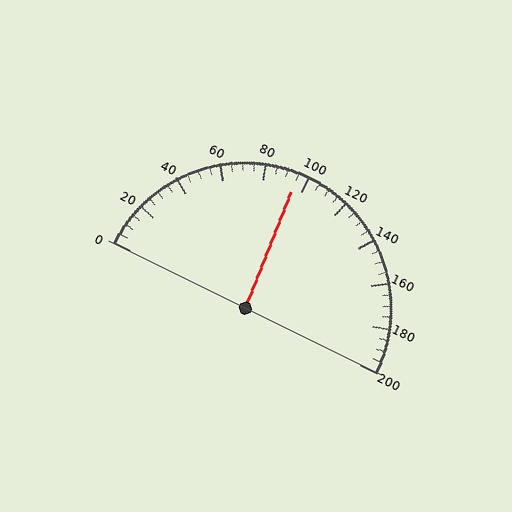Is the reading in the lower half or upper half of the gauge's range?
The reading is in the lower half of the range (0 to 200).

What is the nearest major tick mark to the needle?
The nearest major tick mark is 100.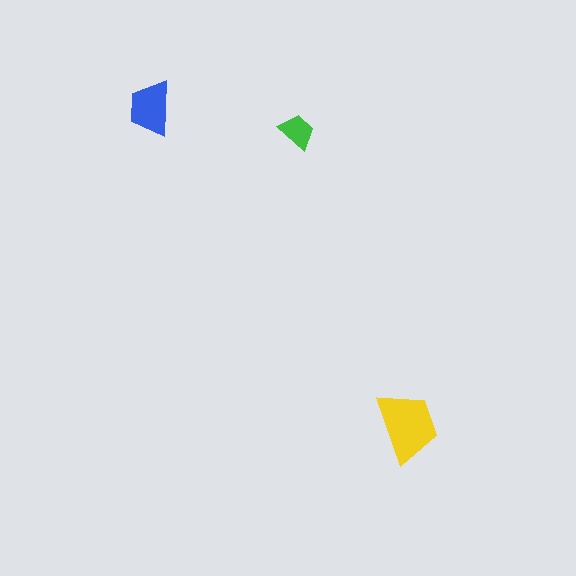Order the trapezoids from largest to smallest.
the yellow one, the blue one, the green one.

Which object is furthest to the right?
The yellow trapezoid is rightmost.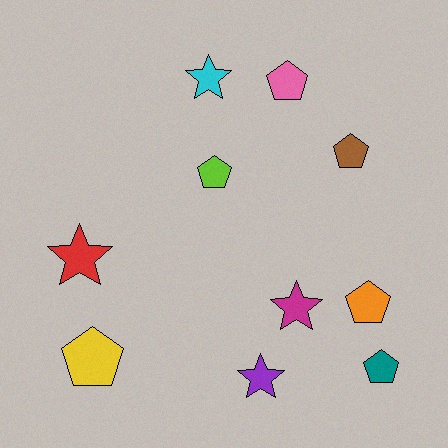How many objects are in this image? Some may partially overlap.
There are 10 objects.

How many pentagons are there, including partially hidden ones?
There are 6 pentagons.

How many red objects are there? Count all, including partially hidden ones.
There is 1 red object.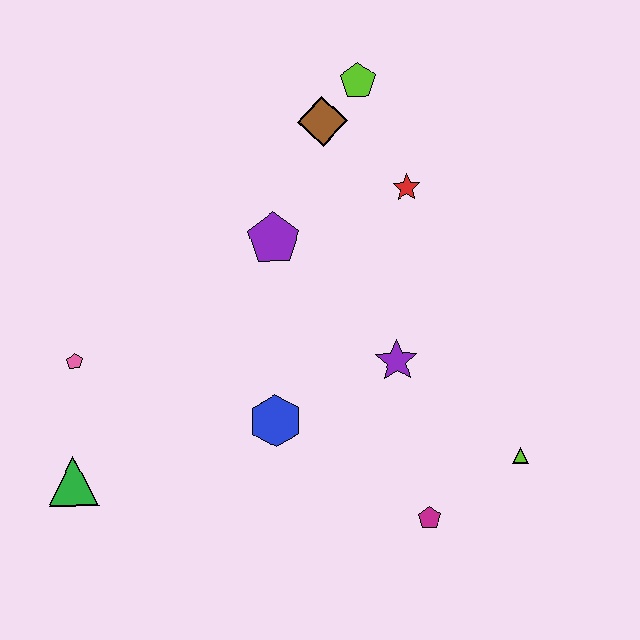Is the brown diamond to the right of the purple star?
No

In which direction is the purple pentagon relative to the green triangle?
The purple pentagon is above the green triangle.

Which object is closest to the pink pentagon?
The green triangle is closest to the pink pentagon.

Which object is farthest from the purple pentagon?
The lime triangle is farthest from the purple pentagon.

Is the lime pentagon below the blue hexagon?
No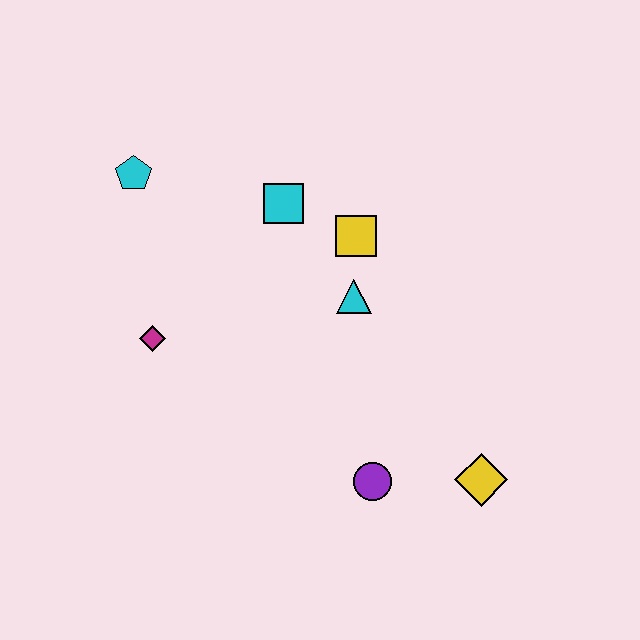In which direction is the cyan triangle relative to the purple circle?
The cyan triangle is above the purple circle.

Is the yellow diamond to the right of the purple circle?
Yes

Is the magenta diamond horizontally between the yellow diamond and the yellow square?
No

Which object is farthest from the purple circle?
The cyan pentagon is farthest from the purple circle.